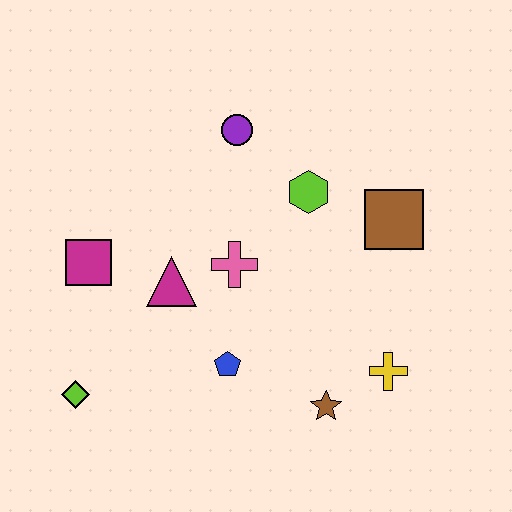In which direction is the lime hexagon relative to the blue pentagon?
The lime hexagon is above the blue pentagon.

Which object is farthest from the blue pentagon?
The purple circle is farthest from the blue pentagon.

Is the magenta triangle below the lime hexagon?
Yes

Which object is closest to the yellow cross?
The brown star is closest to the yellow cross.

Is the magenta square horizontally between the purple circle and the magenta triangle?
No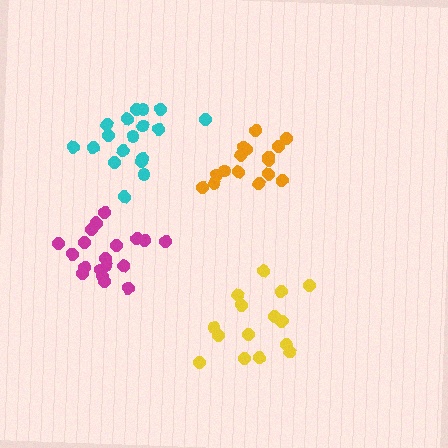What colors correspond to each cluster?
The clusters are colored: cyan, yellow, orange, magenta.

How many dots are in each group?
Group 1: 18 dots, Group 2: 15 dots, Group 3: 16 dots, Group 4: 19 dots (68 total).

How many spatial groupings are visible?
There are 4 spatial groupings.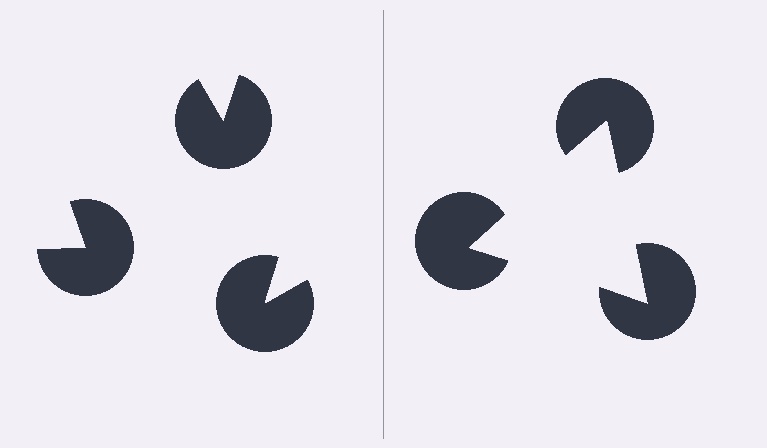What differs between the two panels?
The pac-man discs are positioned identically on both sides; only the wedge orientations differ. On the right they align to a triangle; on the left they are misaligned.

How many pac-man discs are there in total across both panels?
6 — 3 on each side.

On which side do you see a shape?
An illusory triangle appears on the right side. On the left side the wedge cuts are rotated, so no coherent shape forms.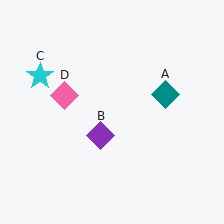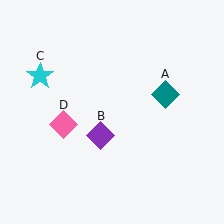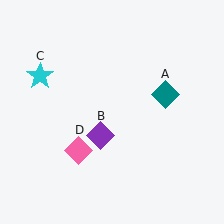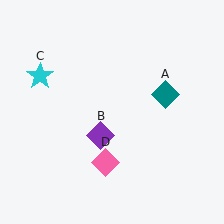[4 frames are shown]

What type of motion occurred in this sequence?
The pink diamond (object D) rotated counterclockwise around the center of the scene.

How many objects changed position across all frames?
1 object changed position: pink diamond (object D).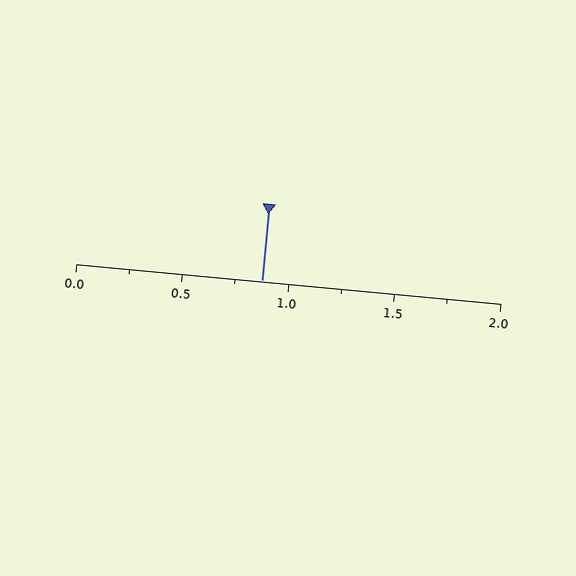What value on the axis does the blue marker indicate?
The marker indicates approximately 0.88.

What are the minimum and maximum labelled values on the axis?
The axis runs from 0.0 to 2.0.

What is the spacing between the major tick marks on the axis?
The major ticks are spaced 0.5 apart.